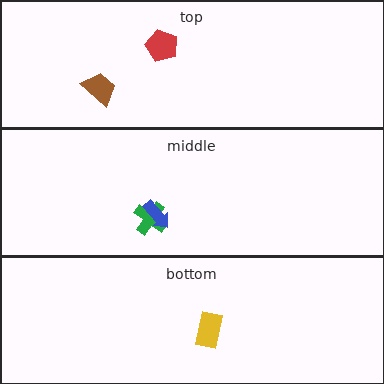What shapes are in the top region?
The red pentagon, the brown trapezoid.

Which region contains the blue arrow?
The middle region.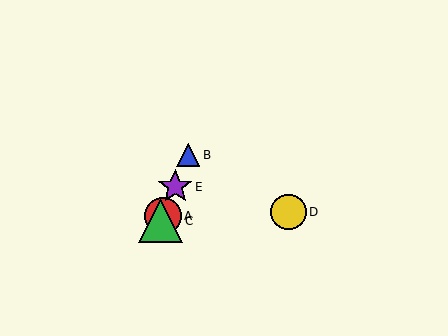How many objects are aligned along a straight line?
4 objects (A, B, C, E) are aligned along a straight line.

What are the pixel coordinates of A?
Object A is at (163, 216).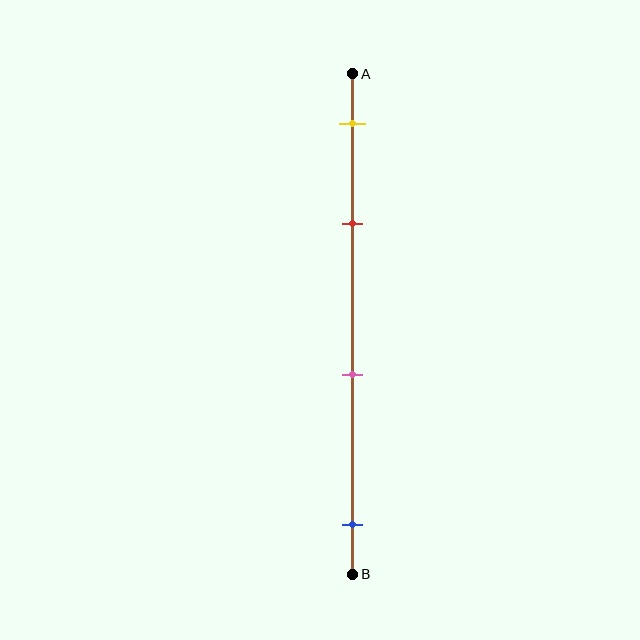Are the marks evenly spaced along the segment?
No, the marks are not evenly spaced.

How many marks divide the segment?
There are 4 marks dividing the segment.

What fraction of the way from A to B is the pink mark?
The pink mark is approximately 60% (0.6) of the way from A to B.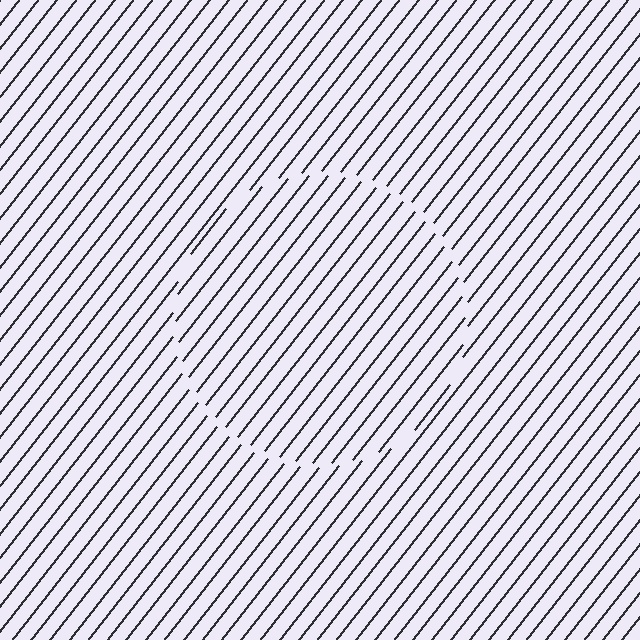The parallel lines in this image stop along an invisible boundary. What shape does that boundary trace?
An illusory circle. The interior of the shape contains the same grating, shifted by half a period — the contour is defined by the phase discontinuity where line-ends from the inner and outer gratings abut.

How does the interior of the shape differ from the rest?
The interior of the shape contains the same grating, shifted by half a period — the contour is defined by the phase discontinuity where line-ends from the inner and outer gratings abut.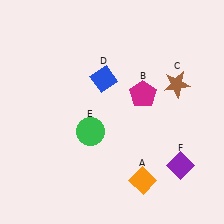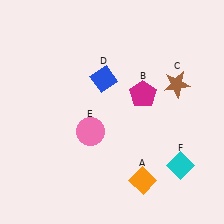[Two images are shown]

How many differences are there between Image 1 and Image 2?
There are 2 differences between the two images.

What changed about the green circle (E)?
In Image 1, E is green. In Image 2, it changed to pink.